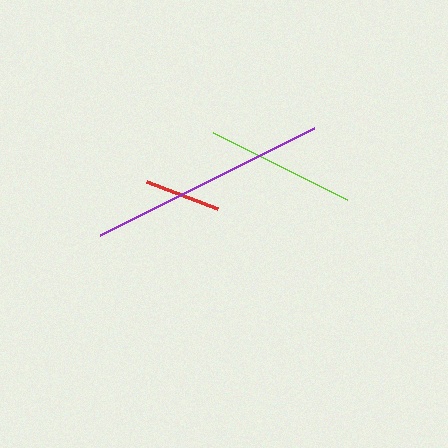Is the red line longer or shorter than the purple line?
The purple line is longer than the red line.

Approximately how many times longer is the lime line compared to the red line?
The lime line is approximately 2.0 times the length of the red line.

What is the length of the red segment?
The red segment is approximately 76 pixels long.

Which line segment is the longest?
The purple line is the longest at approximately 240 pixels.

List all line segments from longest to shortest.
From longest to shortest: purple, lime, red.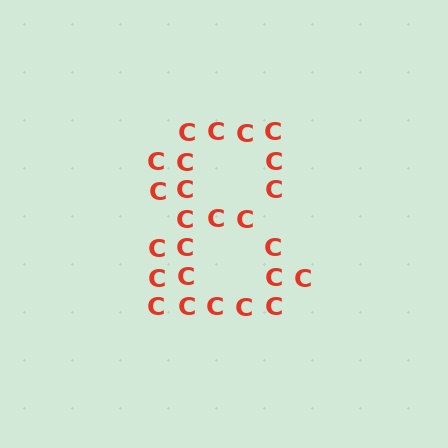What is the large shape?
The large shape is the digit 8.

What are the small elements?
The small elements are letter C's.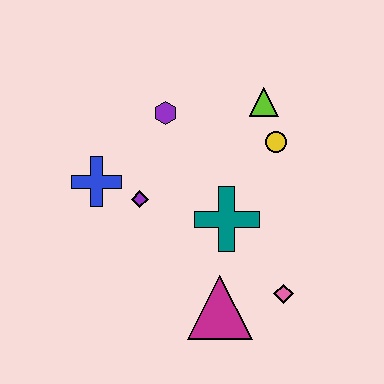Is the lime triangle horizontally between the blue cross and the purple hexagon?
No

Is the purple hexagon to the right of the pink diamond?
No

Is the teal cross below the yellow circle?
Yes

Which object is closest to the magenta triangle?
The pink diamond is closest to the magenta triangle.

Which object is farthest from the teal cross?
The blue cross is farthest from the teal cross.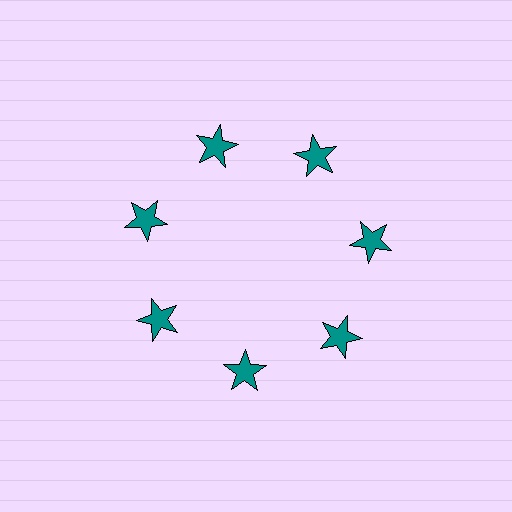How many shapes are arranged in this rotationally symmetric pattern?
There are 7 shapes, arranged in 7 groups of 1.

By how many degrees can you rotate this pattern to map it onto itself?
The pattern maps onto itself every 51 degrees of rotation.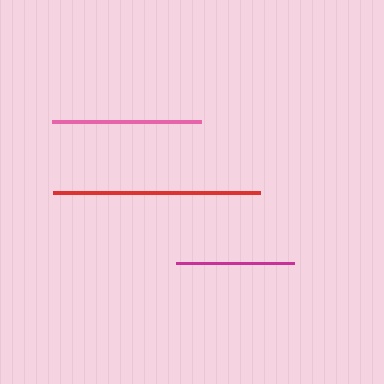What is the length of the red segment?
The red segment is approximately 206 pixels long.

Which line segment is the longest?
The red line is the longest at approximately 206 pixels.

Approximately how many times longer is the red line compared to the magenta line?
The red line is approximately 1.7 times the length of the magenta line.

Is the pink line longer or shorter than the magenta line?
The pink line is longer than the magenta line.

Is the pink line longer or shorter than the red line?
The red line is longer than the pink line.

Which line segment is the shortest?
The magenta line is the shortest at approximately 118 pixels.